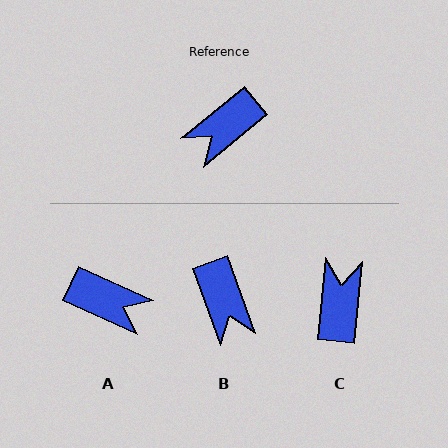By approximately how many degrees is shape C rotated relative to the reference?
Approximately 135 degrees clockwise.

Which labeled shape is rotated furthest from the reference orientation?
C, about 135 degrees away.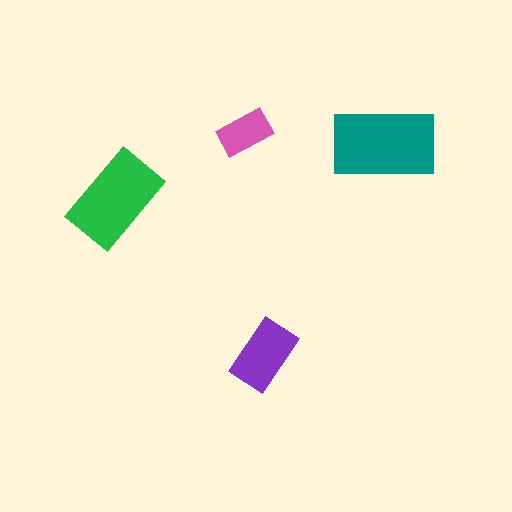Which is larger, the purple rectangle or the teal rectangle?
The teal one.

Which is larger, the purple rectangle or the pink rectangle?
The purple one.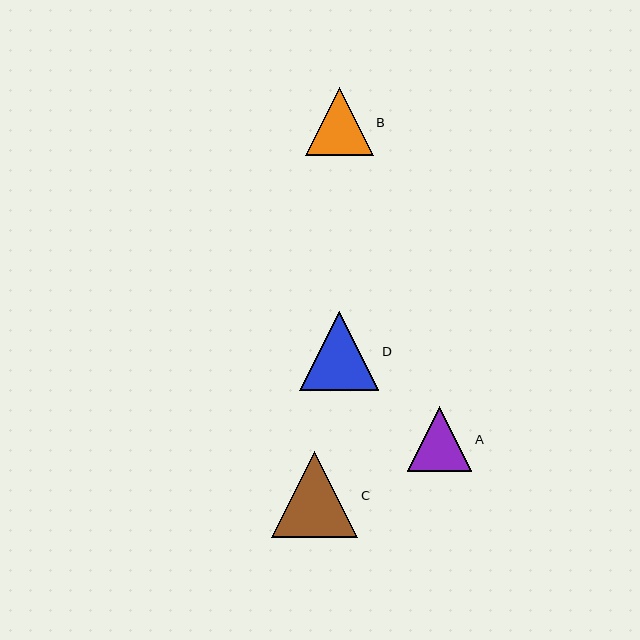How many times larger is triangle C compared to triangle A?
Triangle C is approximately 1.3 times the size of triangle A.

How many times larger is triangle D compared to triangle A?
Triangle D is approximately 1.2 times the size of triangle A.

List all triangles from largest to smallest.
From largest to smallest: C, D, B, A.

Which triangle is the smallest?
Triangle A is the smallest with a size of approximately 64 pixels.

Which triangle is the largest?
Triangle C is the largest with a size of approximately 86 pixels.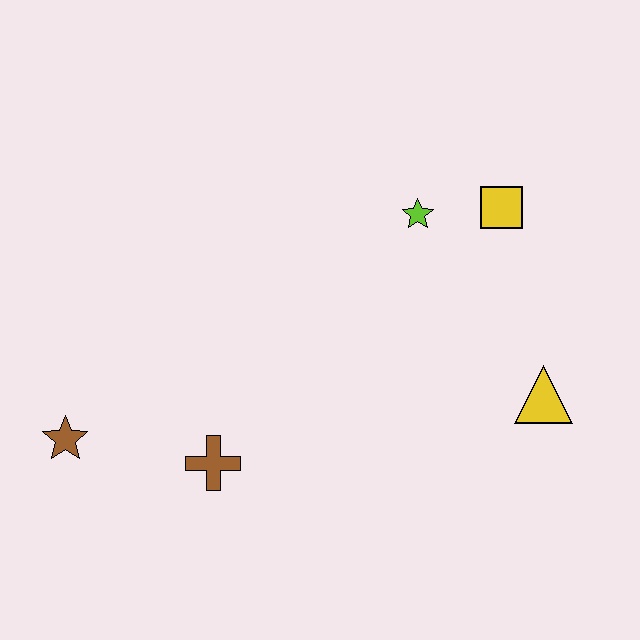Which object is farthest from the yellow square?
The brown star is farthest from the yellow square.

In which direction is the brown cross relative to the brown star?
The brown cross is to the right of the brown star.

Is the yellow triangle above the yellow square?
No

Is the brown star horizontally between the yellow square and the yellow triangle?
No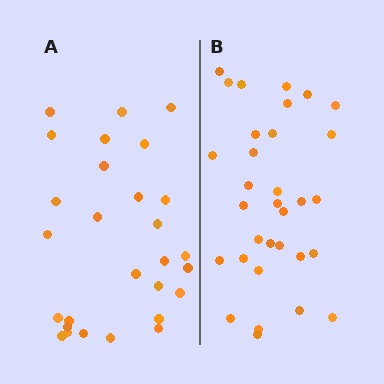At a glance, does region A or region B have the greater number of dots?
Region B (the right region) has more dots.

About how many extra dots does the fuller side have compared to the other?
Region B has about 4 more dots than region A.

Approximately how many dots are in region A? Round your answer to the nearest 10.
About 30 dots. (The exact count is 28, which rounds to 30.)